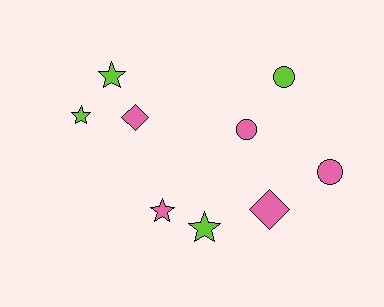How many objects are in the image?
There are 9 objects.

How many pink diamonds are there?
There are 2 pink diamonds.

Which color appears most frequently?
Pink, with 5 objects.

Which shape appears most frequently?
Star, with 4 objects.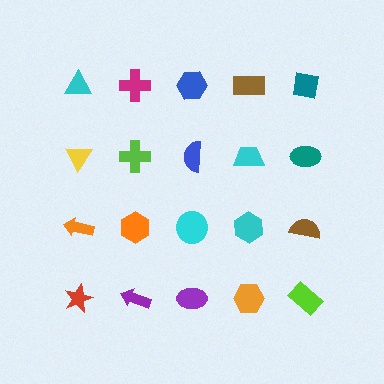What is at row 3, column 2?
An orange hexagon.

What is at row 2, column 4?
A cyan trapezoid.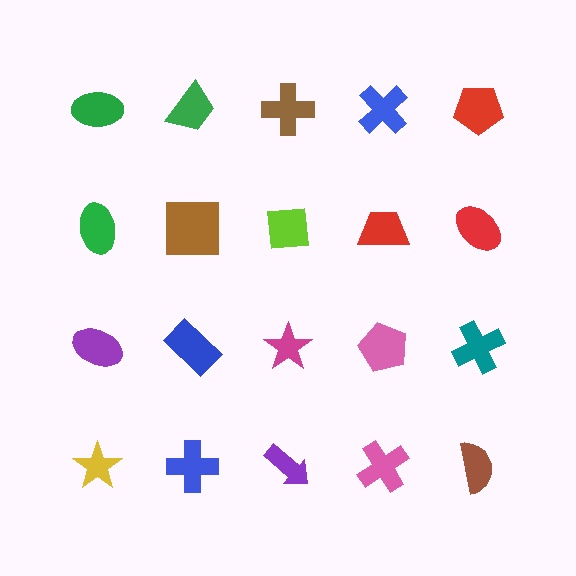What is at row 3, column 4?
A pink pentagon.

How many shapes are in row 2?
5 shapes.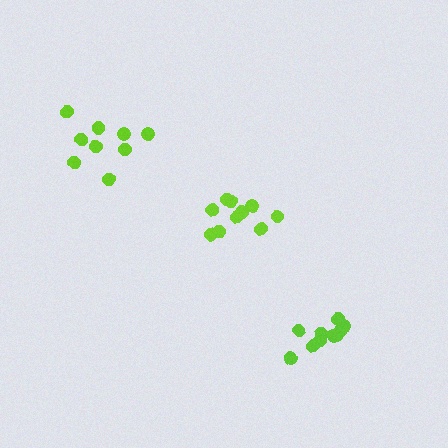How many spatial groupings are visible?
There are 3 spatial groupings.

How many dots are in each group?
Group 1: 10 dots, Group 2: 10 dots, Group 3: 9 dots (29 total).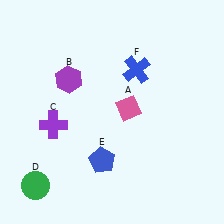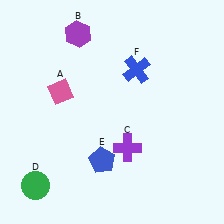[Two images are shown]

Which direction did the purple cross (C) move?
The purple cross (C) moved right.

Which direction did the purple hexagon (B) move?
The purple hexagon (B) moved up.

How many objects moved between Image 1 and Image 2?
3 objects moved between the two images.